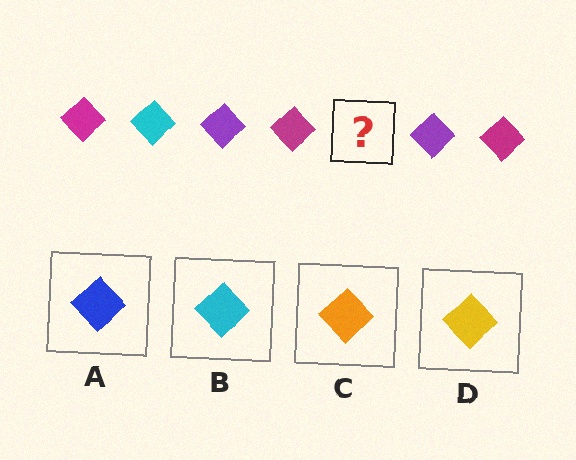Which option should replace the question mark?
Option B.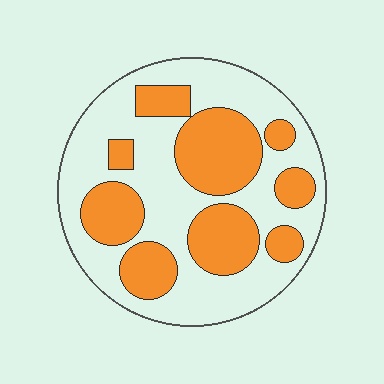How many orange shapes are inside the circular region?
9.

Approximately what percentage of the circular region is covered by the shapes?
Approximately 40%.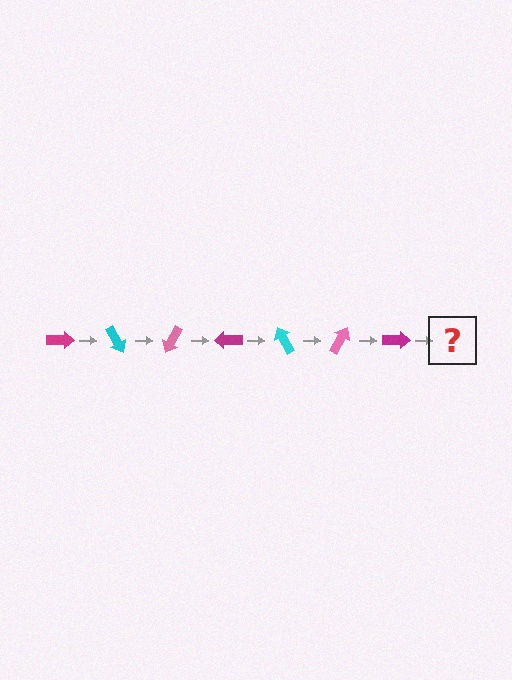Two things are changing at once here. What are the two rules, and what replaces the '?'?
The two rules are that it rotates 60 degrees each step and the color cycles through magenta, cyan, and pink. The '?' should be a cyan arrow, rotated 420 degrees from the start.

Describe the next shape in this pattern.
It should be a cyan arrow, rotated 420 degrees from the start.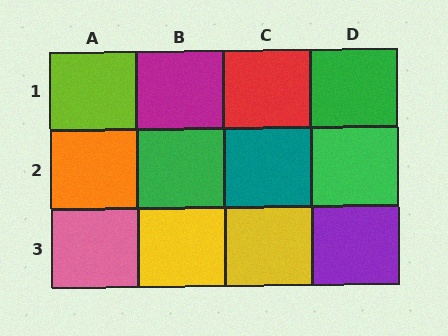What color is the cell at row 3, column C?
Yellow.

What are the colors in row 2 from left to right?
Orange, green, teal, green.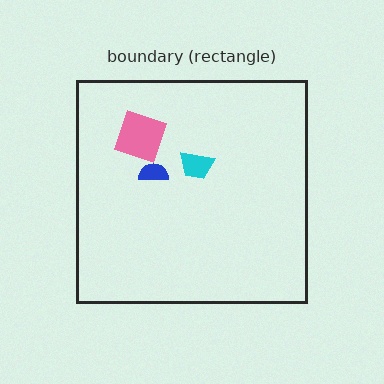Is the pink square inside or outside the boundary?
Inside.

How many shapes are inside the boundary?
3 inside, 0 outside.